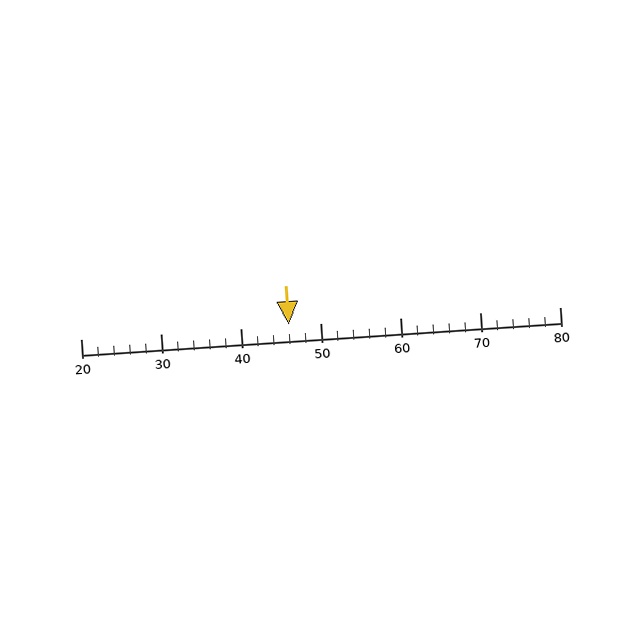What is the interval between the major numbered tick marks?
The major tick marks are spaced 10 units apart.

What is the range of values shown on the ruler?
The ruler shows values from 20 to 80.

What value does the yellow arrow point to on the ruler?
The yellow arrow points to approximately 46.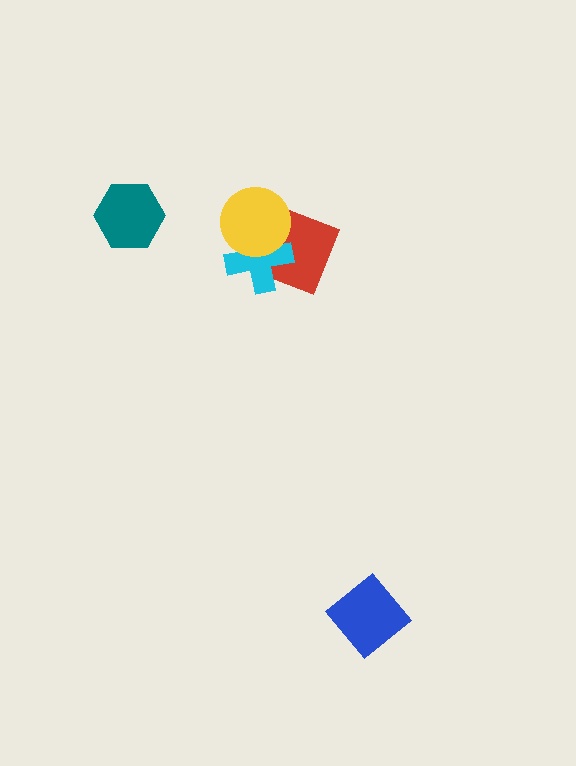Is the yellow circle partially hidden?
No, no other shape covers it.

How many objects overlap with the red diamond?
2 objects overlap with the red diamond.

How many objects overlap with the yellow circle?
2 objects overlap with the yellow circle.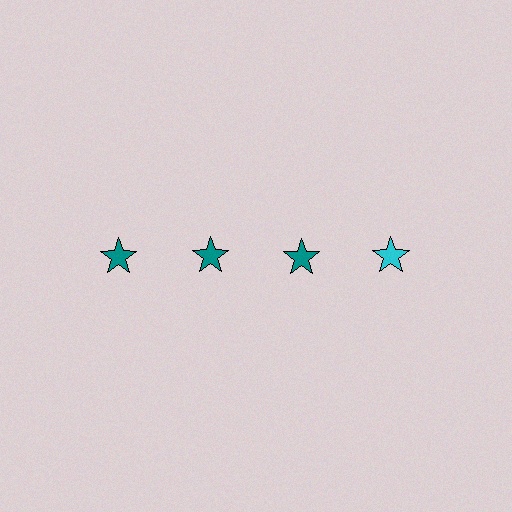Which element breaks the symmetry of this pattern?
The cyan star in the top row, second from right column breaks the symmetry. All other shapes are teal stars.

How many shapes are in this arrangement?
There are 4 shapes arranged in a grid pattern.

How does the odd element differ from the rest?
It has a different color: cyan instead of teal.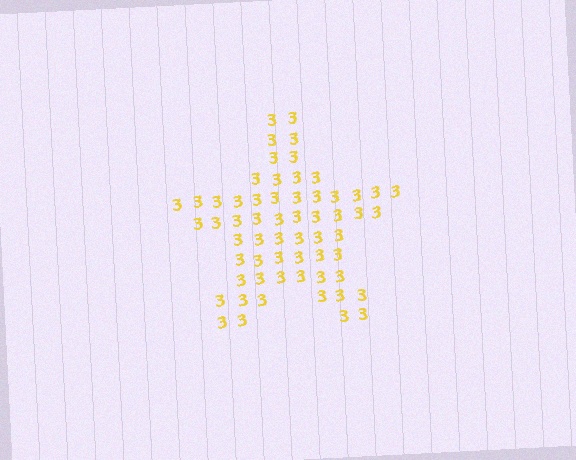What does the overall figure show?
The overall figure shows a star.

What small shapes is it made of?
It is made of small digit 3's.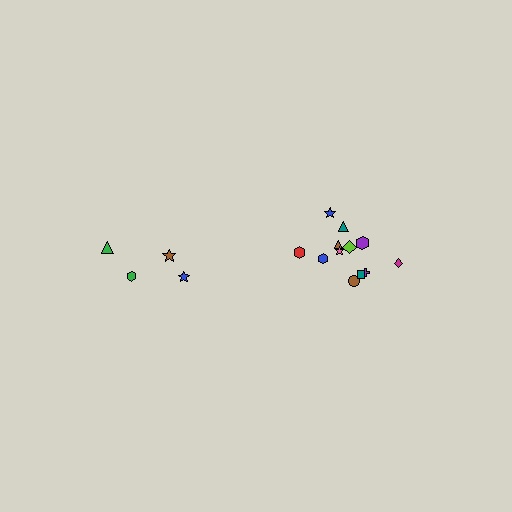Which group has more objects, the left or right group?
The right group.